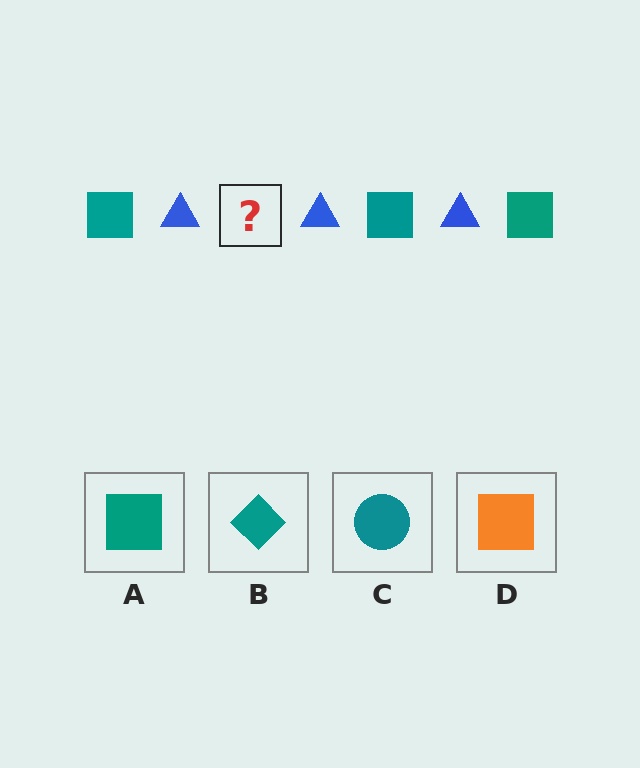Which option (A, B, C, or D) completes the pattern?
A.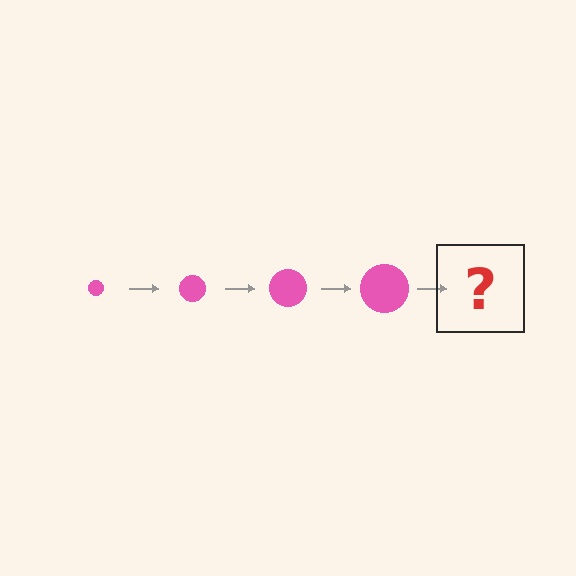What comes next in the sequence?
The next element should be a pink circle, larger than the previous one.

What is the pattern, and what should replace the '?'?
The pattern is that the circle gets progressively larger each step. The '?' should be a pink circle, larger than the previous one.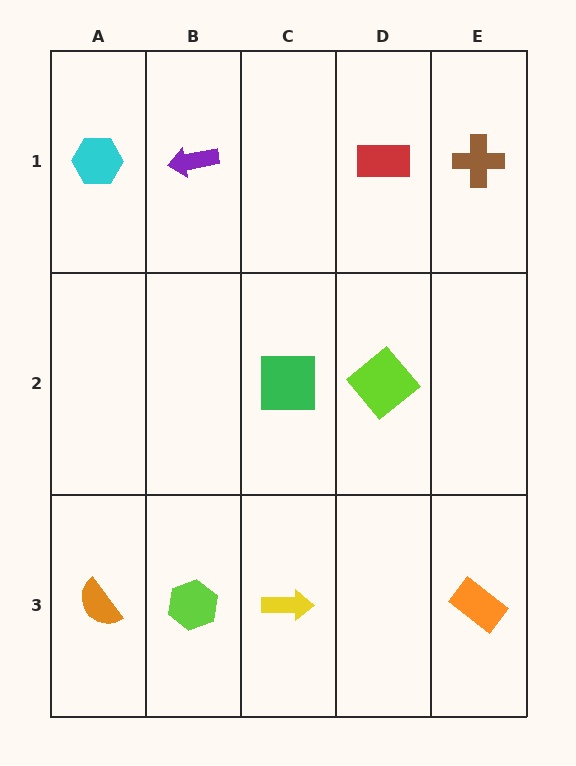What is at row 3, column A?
An orange semicircle.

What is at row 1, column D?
A red rectangle.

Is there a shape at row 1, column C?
No, that cell is empty.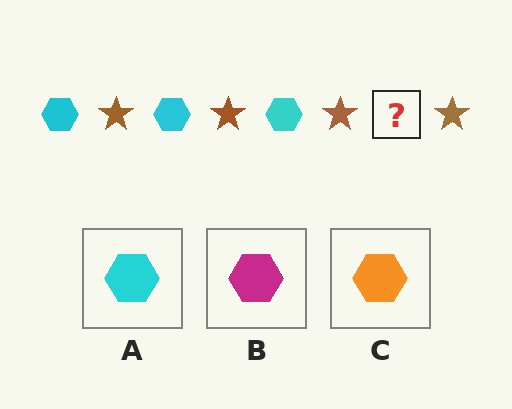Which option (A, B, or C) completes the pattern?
A.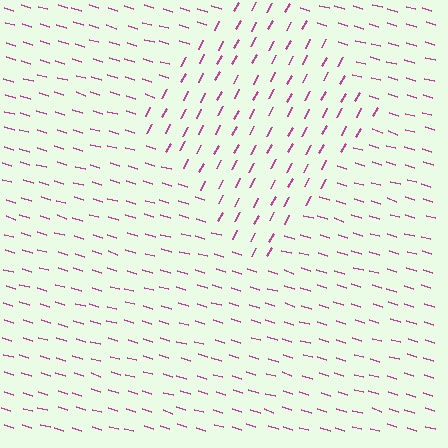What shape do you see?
I see a diamond.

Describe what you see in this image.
The image is filled with small magenta line segments. A diamond region in the image has lines oriented differently from the surrounding lines, creating a visible texture boundary.